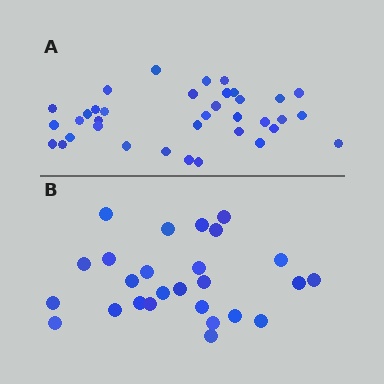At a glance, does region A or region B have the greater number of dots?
Region A (the top region) has more dots.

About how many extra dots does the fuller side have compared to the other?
Region A has roughly 10 or so more dots than region B.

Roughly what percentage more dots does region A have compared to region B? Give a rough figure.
About 40% more.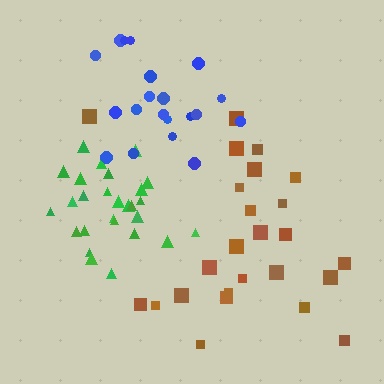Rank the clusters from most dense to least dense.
green, blue, brown.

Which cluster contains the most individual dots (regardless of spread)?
Green (27).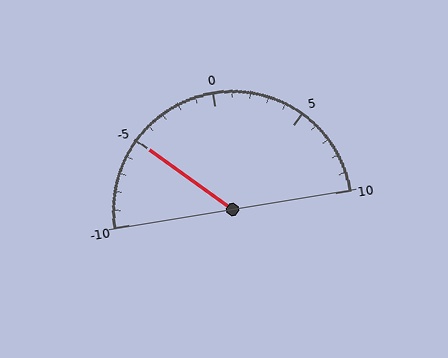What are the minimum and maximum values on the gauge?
The gauge ranges from -10 to 10.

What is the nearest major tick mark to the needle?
The nearest major tick mark is -5.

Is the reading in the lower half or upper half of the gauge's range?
The reading is in the lower half of the range (-10 to 10).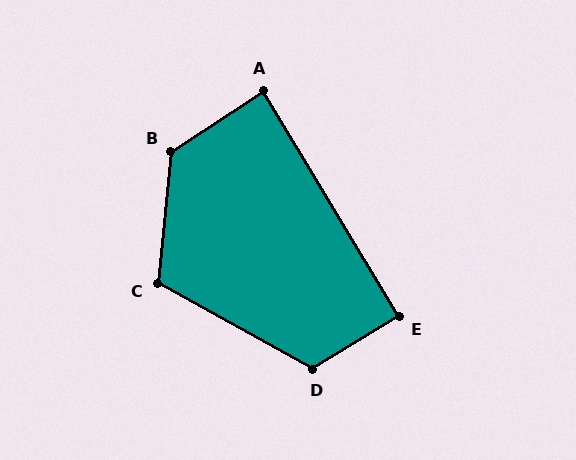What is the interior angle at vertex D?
Approximately 120 degrees (obtuse).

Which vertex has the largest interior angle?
B, at approximately 129 degrees.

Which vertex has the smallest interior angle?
A, at approximately 88 degrees.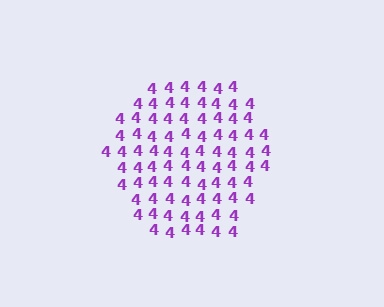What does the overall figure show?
The overall figure shows a hexagon.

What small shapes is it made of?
It is made of small digit 4's.